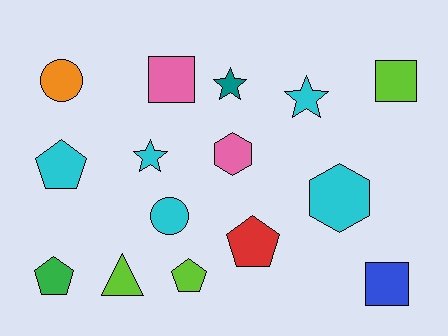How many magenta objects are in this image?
There are no magenta objects.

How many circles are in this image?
There are 2 circles.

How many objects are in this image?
There are 15 objects.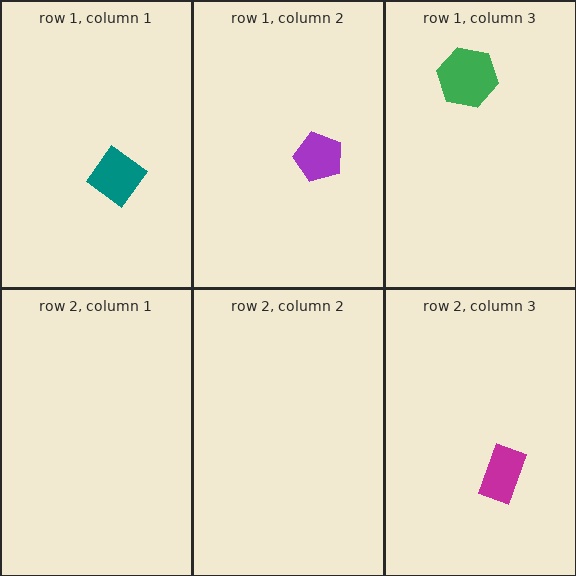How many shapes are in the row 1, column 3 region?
1.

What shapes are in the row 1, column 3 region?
The green hexagon.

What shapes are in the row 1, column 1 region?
The teal diamond.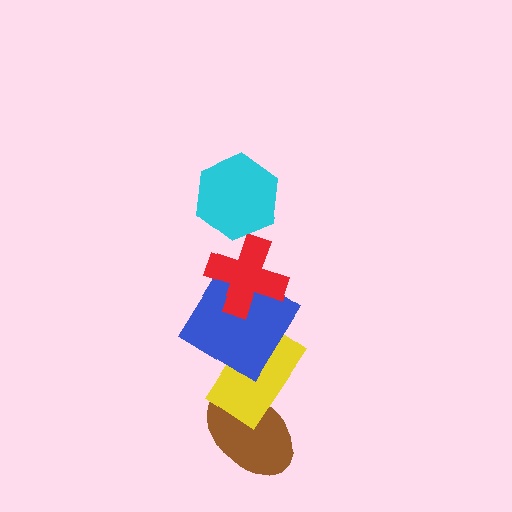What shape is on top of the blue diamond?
The red cross is on top of the blue diamond.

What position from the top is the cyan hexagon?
The cyan hexagon is 1st from the top.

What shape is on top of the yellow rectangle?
The blue diamond is on top of the yellow rectangle.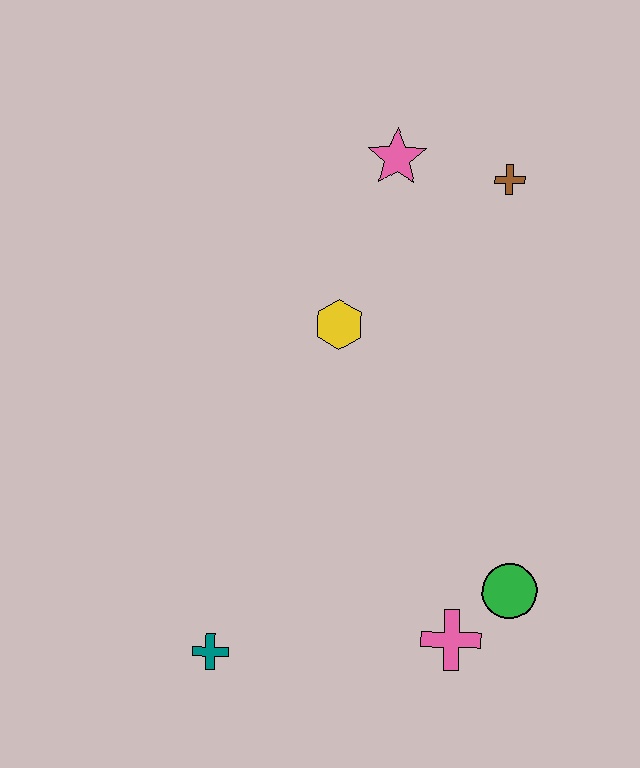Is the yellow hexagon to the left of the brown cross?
Yes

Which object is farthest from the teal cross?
The brown cross is farthest from the teal cross.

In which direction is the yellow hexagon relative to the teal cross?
The yellow hexagon is above the teal cross.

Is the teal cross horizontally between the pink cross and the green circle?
No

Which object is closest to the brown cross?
The pink star is closest to the brown cross.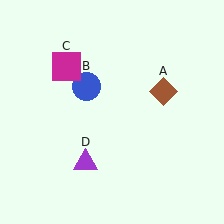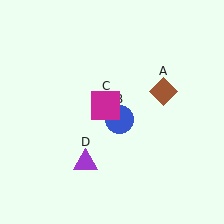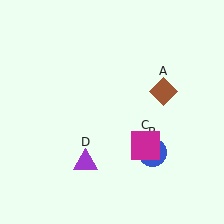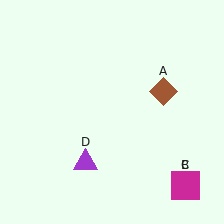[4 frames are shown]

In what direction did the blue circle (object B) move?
The blue circle (object B) moved down and to the right.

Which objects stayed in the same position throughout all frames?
Brown diamond (object A) and purple triangle (object D) remained stationary.